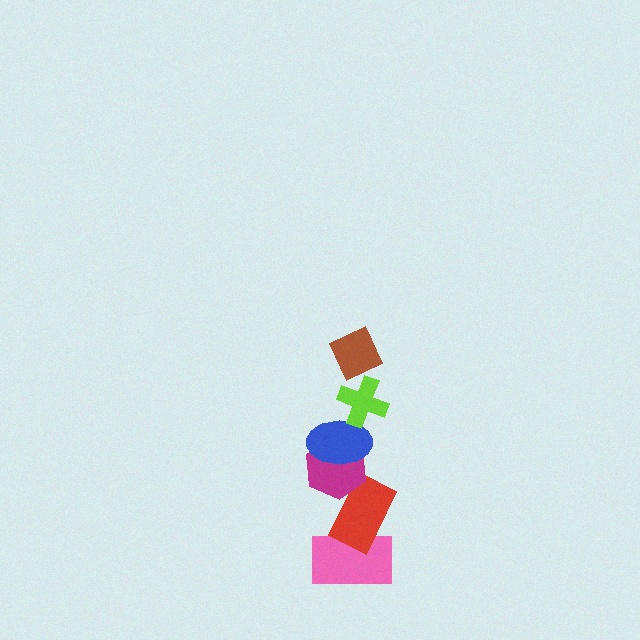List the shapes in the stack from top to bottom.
From top to bottom: the brown diamond, the lime cross, the blue ellipse, the magenta hexagon, the red rectangle, the pink rectangle.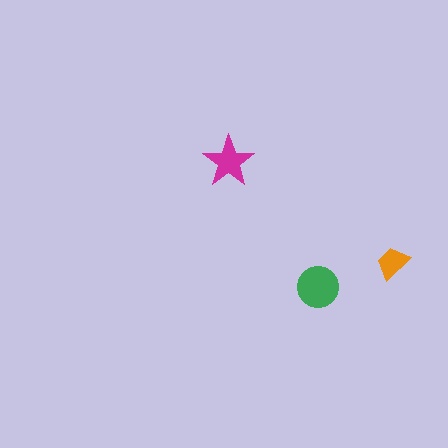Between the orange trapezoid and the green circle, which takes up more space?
The green circle.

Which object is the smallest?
The orange trapezoid.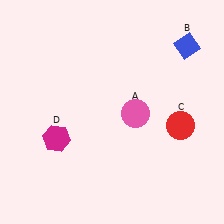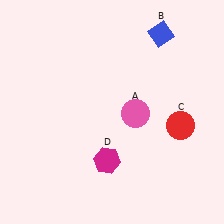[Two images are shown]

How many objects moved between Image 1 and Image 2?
2 objects moved between the two images.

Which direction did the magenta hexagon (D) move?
The magenta hexagon (D) moved right.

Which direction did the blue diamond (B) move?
The blue diamond (B) moved left.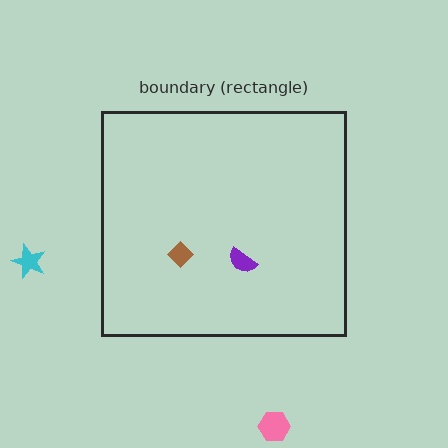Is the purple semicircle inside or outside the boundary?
Inside.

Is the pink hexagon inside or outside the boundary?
Outside.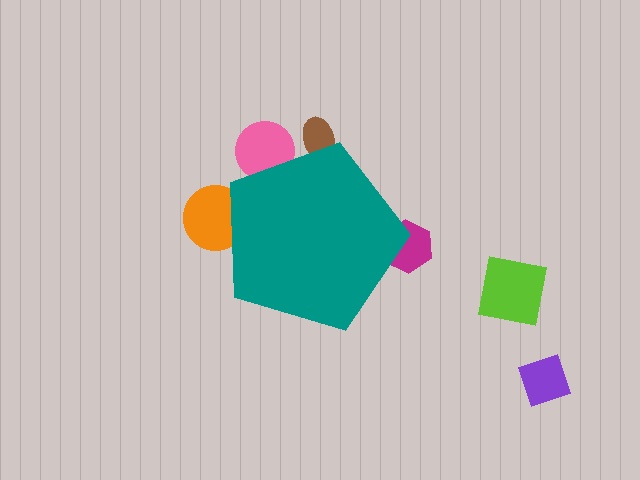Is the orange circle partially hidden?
Yes, the orange circle is partially hidden behind the teal pentagon.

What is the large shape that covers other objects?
A teal pentagon.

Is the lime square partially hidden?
No, the lime square is fully visible.